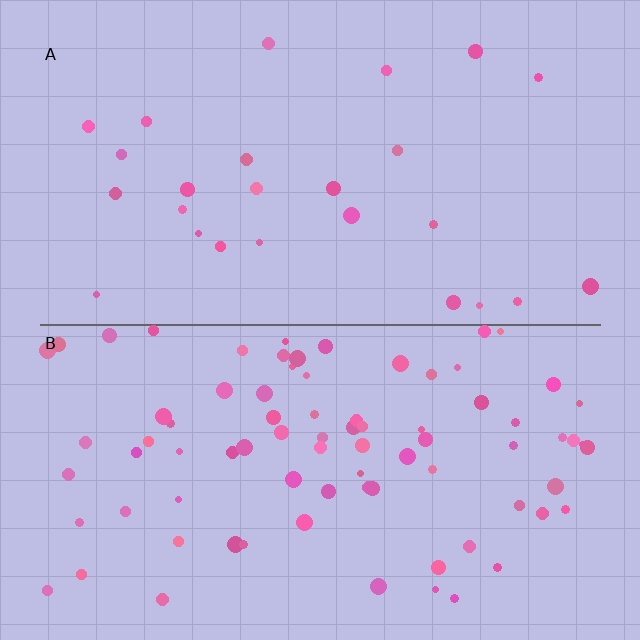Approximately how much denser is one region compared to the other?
Approximately 3.2× — region B over region A.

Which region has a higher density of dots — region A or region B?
B (the bottom).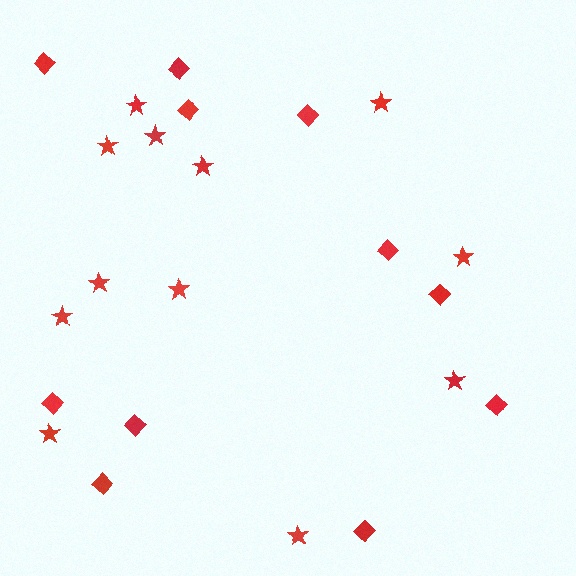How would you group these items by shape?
There are 2 groups: one group of stars (12) and one group of diamonds (11).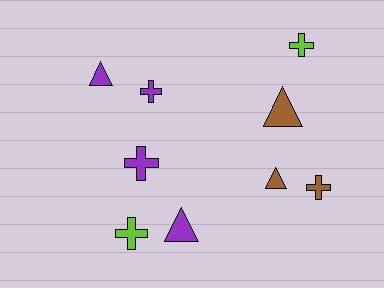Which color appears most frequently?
Purple, with 4 objects.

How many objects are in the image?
There are 9 objects.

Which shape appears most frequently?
Cross, with 5 objects.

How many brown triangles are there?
There are 2 brown triangles.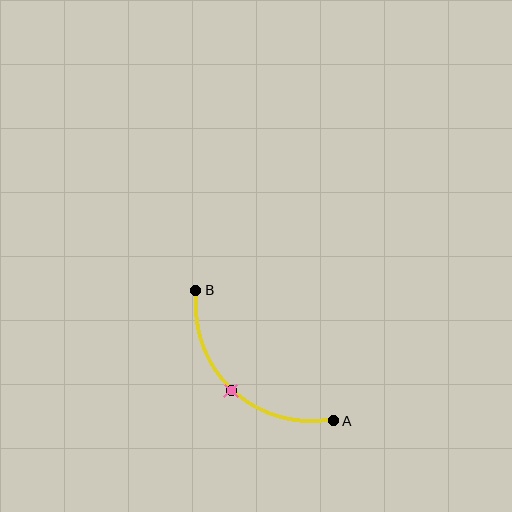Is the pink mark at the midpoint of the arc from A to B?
Yes. The pink mark lies on the arc at equal arc-length from both A and B — it is the arc midpoint.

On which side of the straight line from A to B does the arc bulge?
The arc bulges below and to the left of the straight line connecting A and B.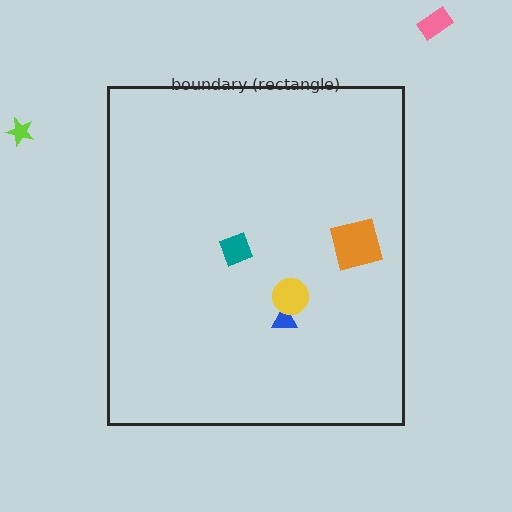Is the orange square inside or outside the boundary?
Inside.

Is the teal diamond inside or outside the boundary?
Inside.